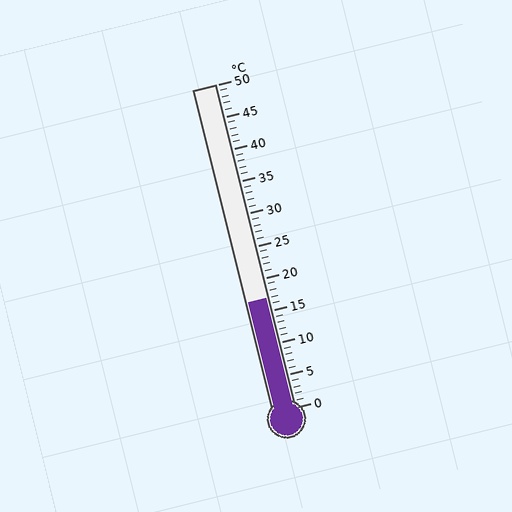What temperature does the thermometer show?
The thermometer shows approximately 17°C.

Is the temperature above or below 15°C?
The temperature is above 15°C.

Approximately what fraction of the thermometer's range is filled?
The thermometer is filled to approximately 35% of its range.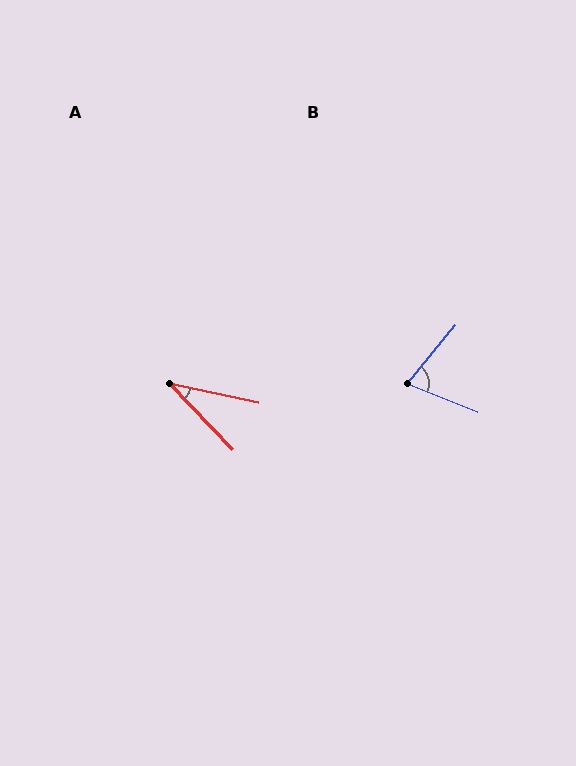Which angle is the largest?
B, at approximately 72 degrees.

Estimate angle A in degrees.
Approximately 34 degrees.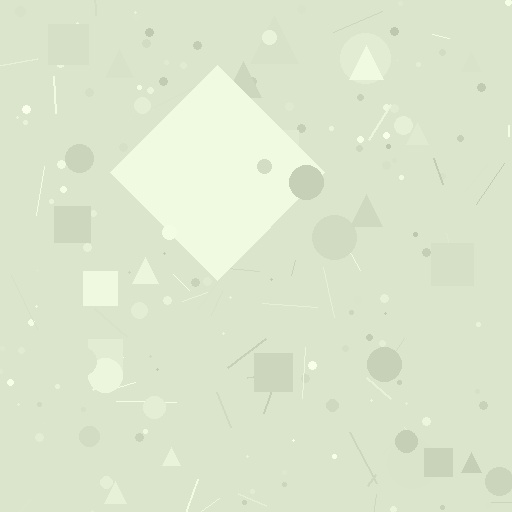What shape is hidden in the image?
A diamond is hidden in the image.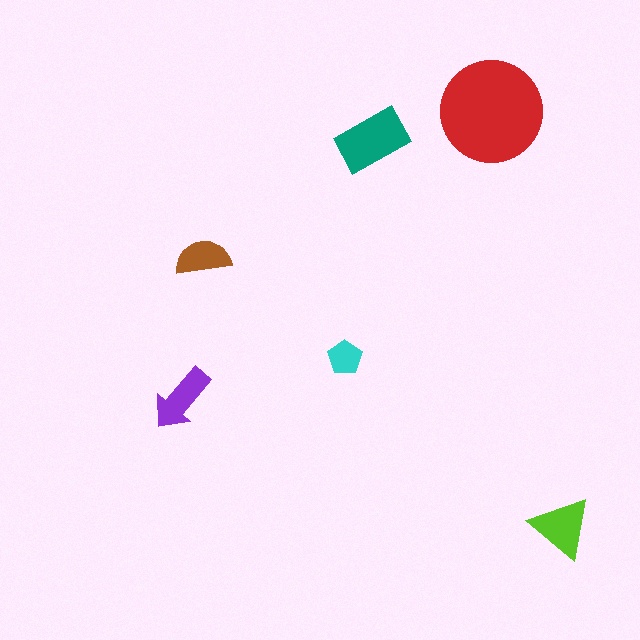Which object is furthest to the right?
The lime triangle is rightmost.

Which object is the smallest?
The cyan pentagon.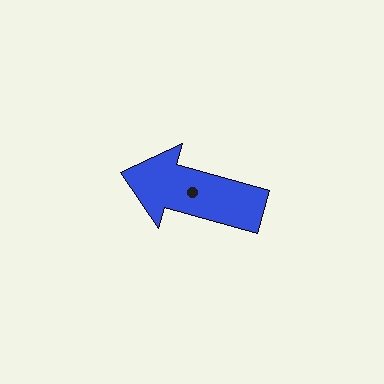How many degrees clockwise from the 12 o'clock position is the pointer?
Approximately 286 degrees.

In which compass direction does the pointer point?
West.